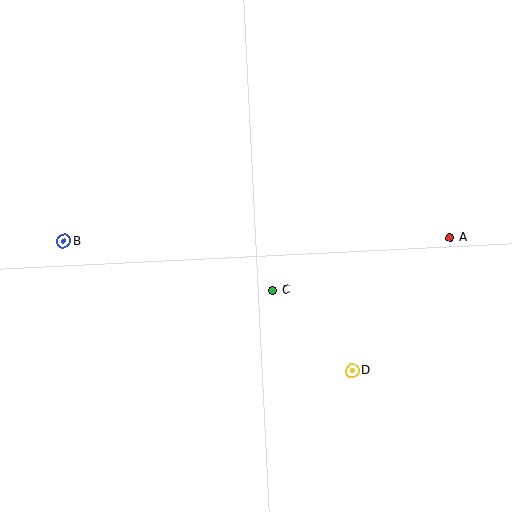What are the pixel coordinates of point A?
Point A is at (450, 238).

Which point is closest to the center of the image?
Point C at (272, 291) is closest to the center.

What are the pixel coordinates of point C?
Point C is at (272, 291).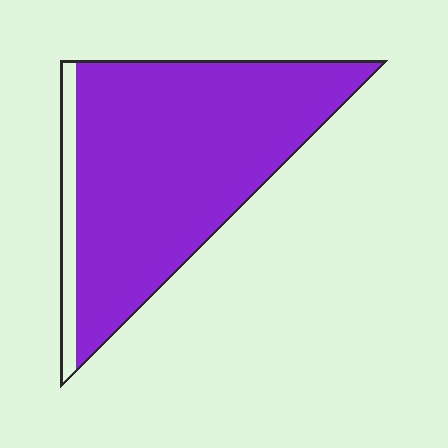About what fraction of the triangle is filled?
About nine tenths (9/10).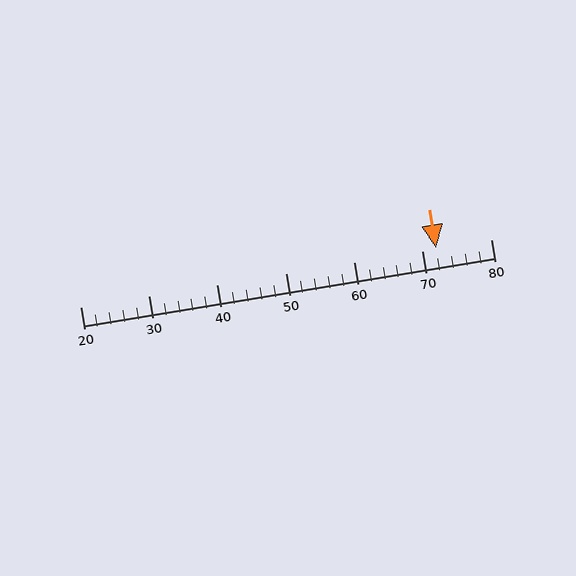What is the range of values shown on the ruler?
The ruler shows values from 20 to 80.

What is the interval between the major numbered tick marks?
The major tick marks are spaced 10 units apart.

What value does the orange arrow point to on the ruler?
The orange arrow points to approximately 72.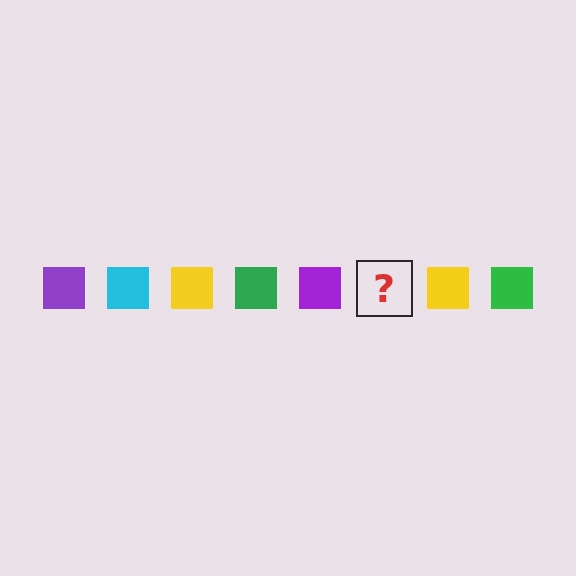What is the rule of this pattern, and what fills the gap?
The rule is that the pattern cycles through purple, cyan, yellow, green squares. The gap should be filled with a cyan square.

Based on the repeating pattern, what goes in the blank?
The blank should be a cyan square.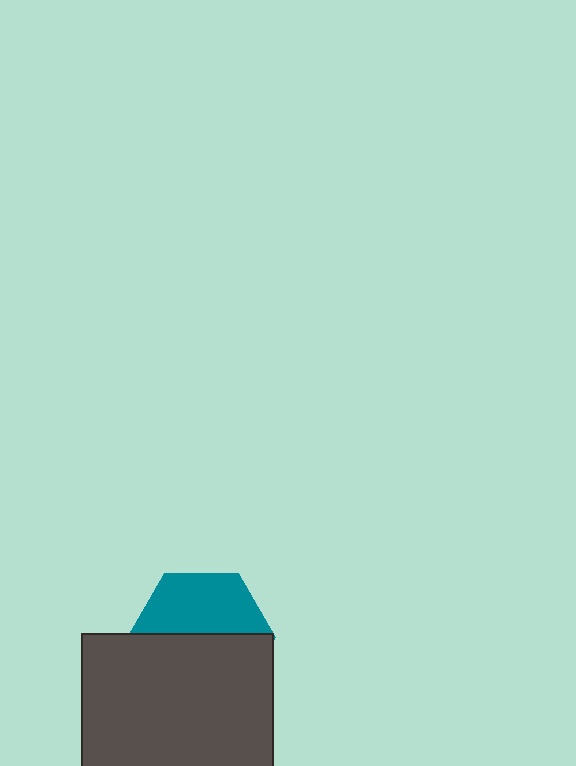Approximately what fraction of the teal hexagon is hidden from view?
Roughly 54% of the teal hexagon is hidden behind the dark gray square.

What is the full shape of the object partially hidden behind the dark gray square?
The partially hidden object is a teal hexagon.